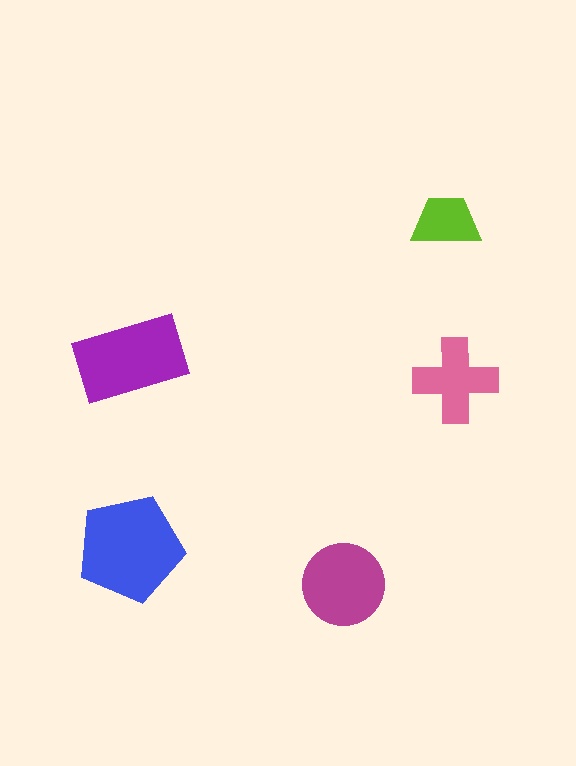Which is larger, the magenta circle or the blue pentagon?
The blue pentagon.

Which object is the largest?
The blue pentagon.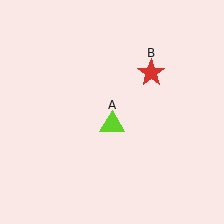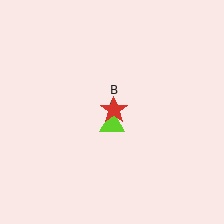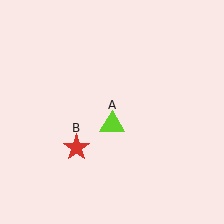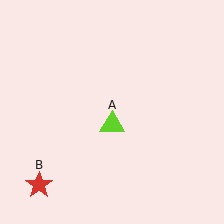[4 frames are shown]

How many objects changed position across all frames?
1 object changed position: red star (object B).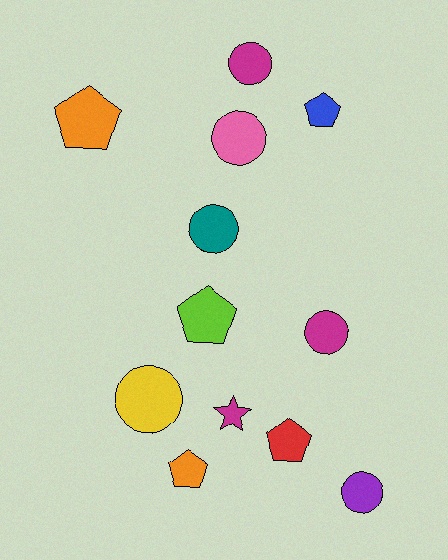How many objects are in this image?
There are 12 objects.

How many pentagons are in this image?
There are 5 pentagons.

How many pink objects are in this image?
There is 1 pink object.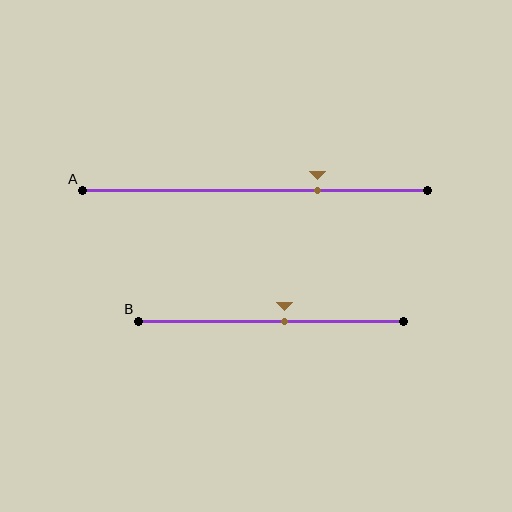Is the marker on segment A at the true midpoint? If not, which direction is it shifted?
No, the marker on segment A is shifted to the right by about 18% of the segment length.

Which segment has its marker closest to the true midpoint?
Segment B has its marker closest to the true midpoint.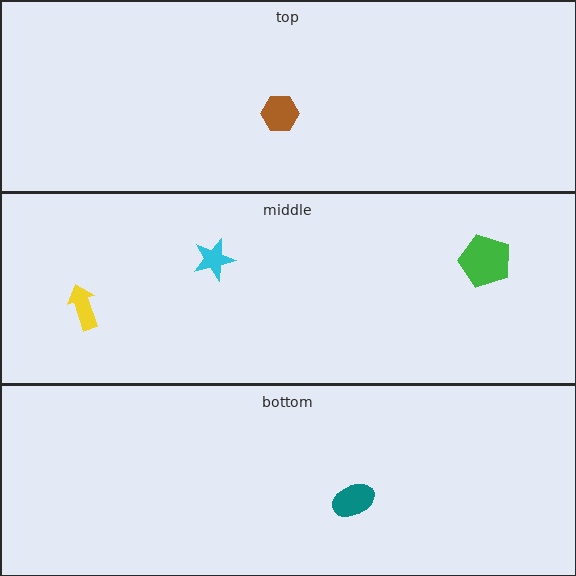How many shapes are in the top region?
1.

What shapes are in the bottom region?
The teal ellipse.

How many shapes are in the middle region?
3.